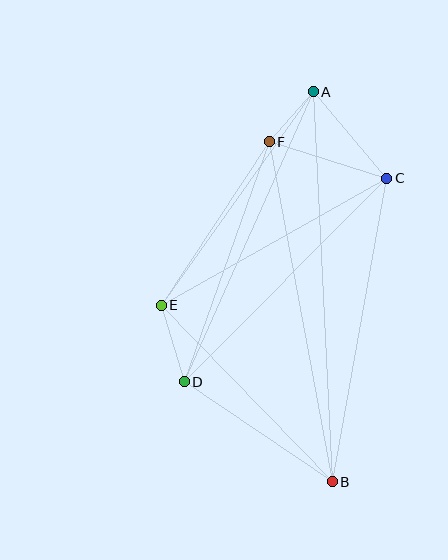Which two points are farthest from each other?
Points A and B are farthest from each other.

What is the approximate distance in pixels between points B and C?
The distance between B and C is approximately 308 pixels.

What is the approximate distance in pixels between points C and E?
The distance between C and E is approximately 259 pixels.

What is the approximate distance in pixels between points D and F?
The distance between D and F is approximately 255 pixels.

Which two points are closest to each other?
Points A and F are closest to each other.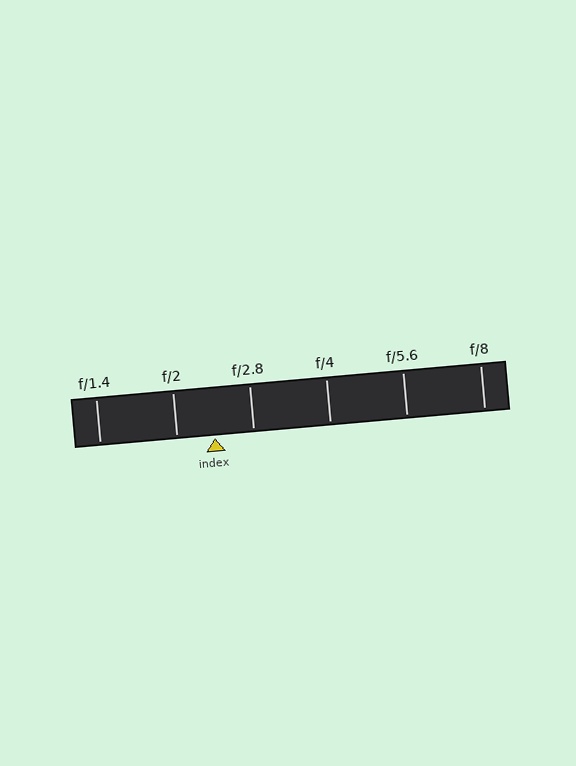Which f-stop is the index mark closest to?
The index mark is closest to f/2.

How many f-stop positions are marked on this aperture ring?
There are 6 f-stop positions marked.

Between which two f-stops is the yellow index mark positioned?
The index mark is between f/2 and f/2.8.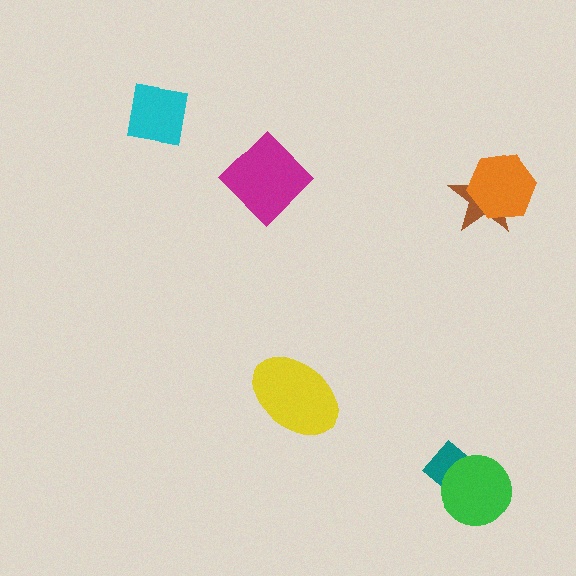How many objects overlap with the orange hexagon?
1 object overlaps with the orange hexagon.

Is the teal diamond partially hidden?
Yes, it is partially covered by another shape.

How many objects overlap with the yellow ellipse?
0 objects overlap with the yellow ellipse.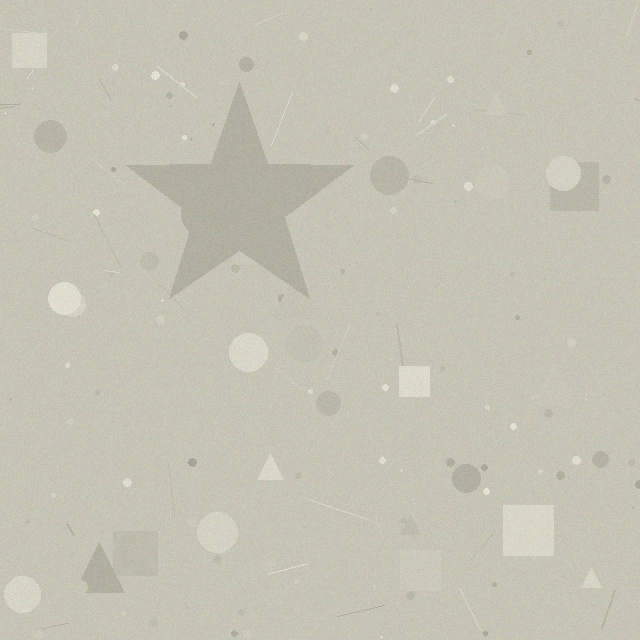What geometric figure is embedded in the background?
A star is embedded in the background.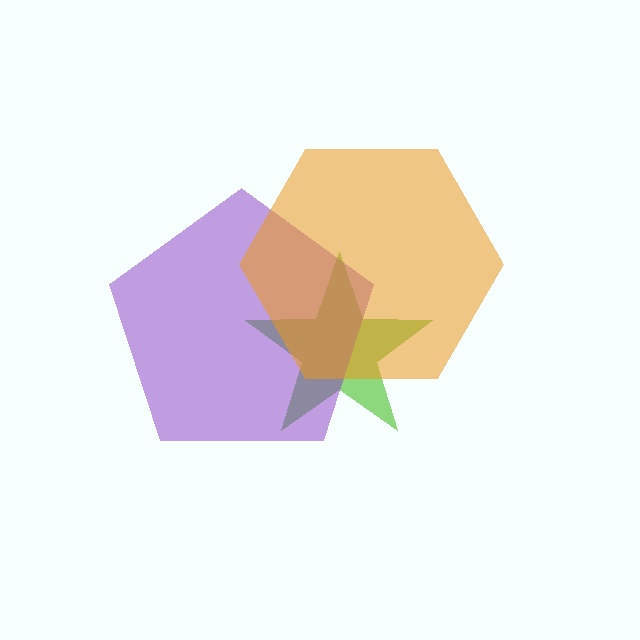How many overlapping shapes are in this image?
There are 3 overlapping shapes in the image.